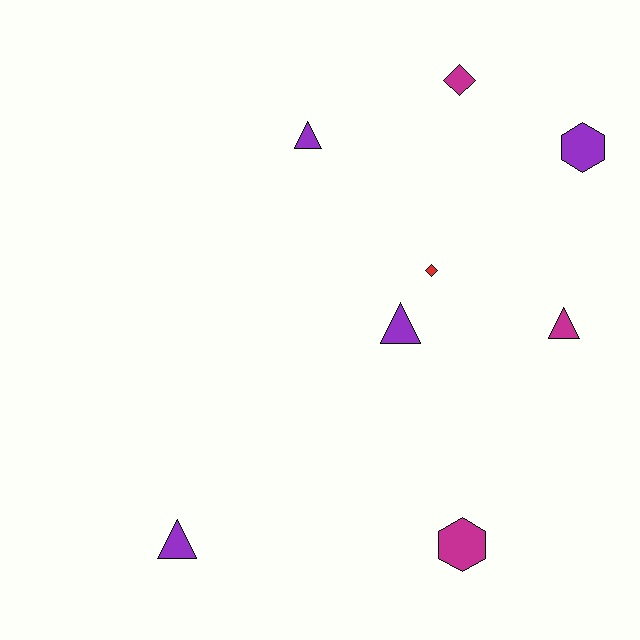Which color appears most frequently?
Purple, with 4 objects.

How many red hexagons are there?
There are no red hexagons.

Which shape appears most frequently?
Triangle, with 4 objects.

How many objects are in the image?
There are 8 objects.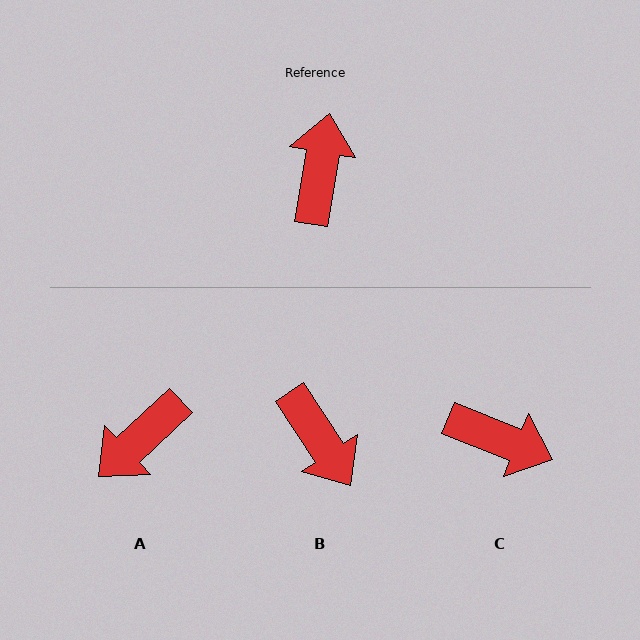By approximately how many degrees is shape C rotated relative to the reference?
Approximately 102 degrees clockwise.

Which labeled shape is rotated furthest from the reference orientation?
A, about 143 degrees away.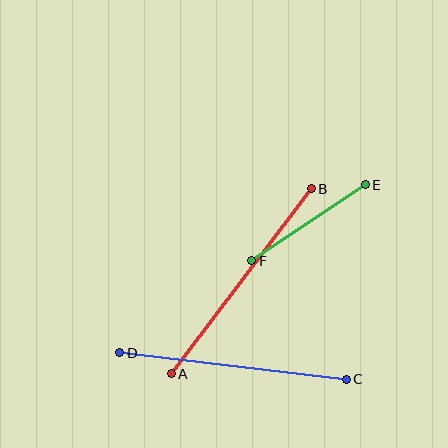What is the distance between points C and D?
The distance is approximately 228 pixels.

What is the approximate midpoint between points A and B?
The midpoint is at approximately (241, 281) pixels.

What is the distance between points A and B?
The distance is approximately 232 pixels.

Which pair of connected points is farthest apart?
Points A and B are farthest apart.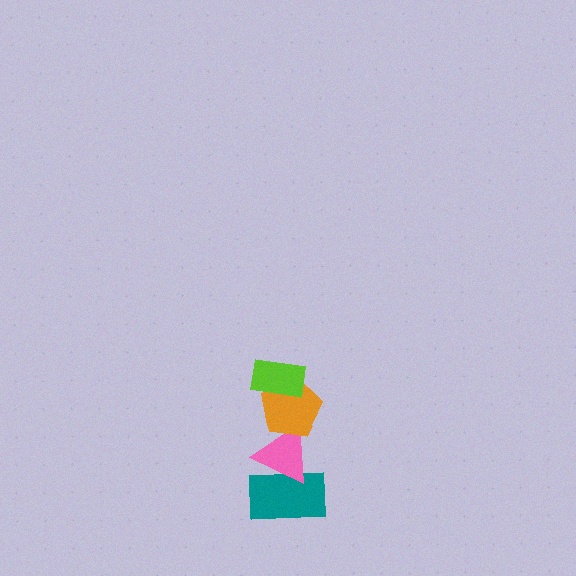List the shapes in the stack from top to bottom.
From top to bottom: the lime rectangle, the orange pentagon, the pink triangle, the teal rectangle.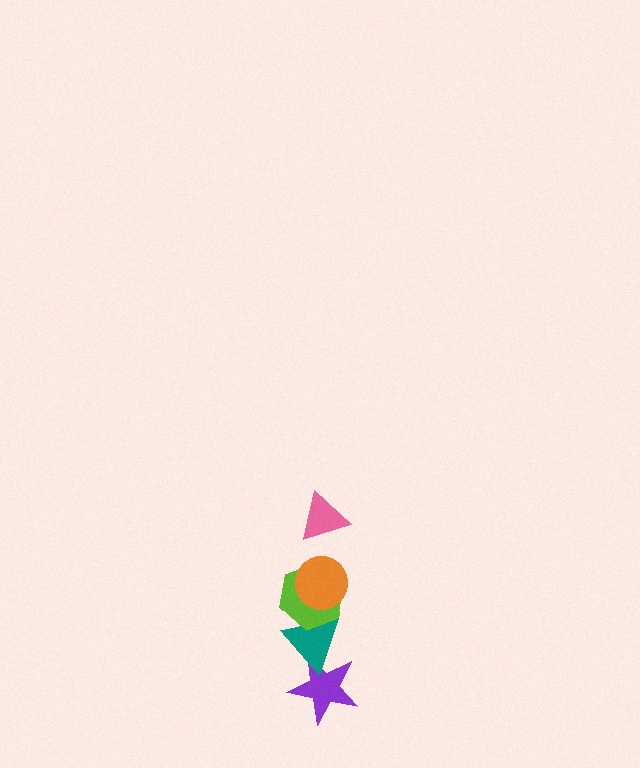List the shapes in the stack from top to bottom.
From top to bottom: the pink triangle, the orange circle, the lime hexagon, the teal triangle, the purple star.